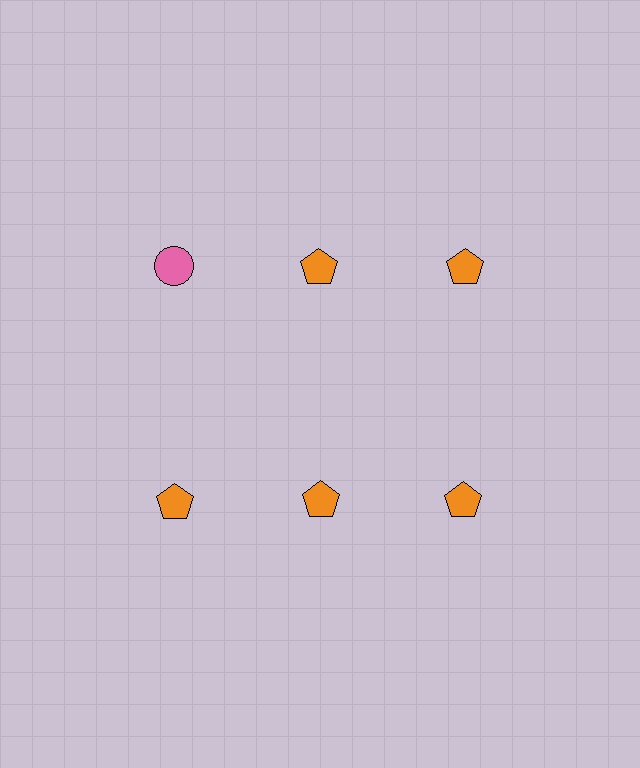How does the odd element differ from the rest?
It differs in both color (pink instead of orange) and shape (circle instead of pentagon).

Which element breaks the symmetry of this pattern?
The pink circle in the top row, leftmost column breaks the symmetry. All other shapes are orange pentagons.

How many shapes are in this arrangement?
There are 6 shapes arranged in a grid pattern.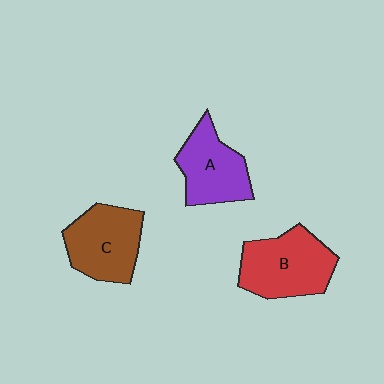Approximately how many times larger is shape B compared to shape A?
Approximately 1.2 times.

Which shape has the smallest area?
Shape A (purple).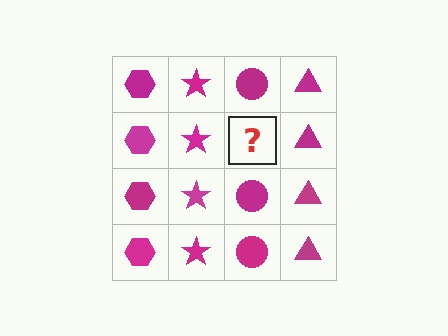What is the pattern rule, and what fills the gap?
The rule is that each column has a consistent shape. The gap should be filled with a magenta circle.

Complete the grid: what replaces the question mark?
The question mark should be replaced with a magenta circle.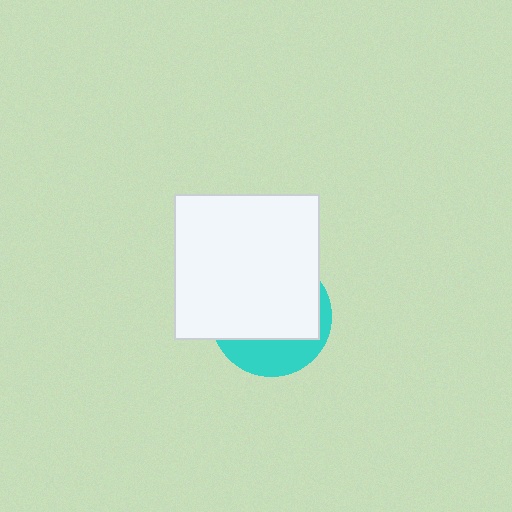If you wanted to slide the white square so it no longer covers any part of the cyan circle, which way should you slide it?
Slide it up — that is the most direct way to separate the two shapes.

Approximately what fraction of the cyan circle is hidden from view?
Roughly 69% of the cyan circle is hidden behind the white square.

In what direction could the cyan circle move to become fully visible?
The cyan circle could move down. That would shift it out from behind the white square entirely.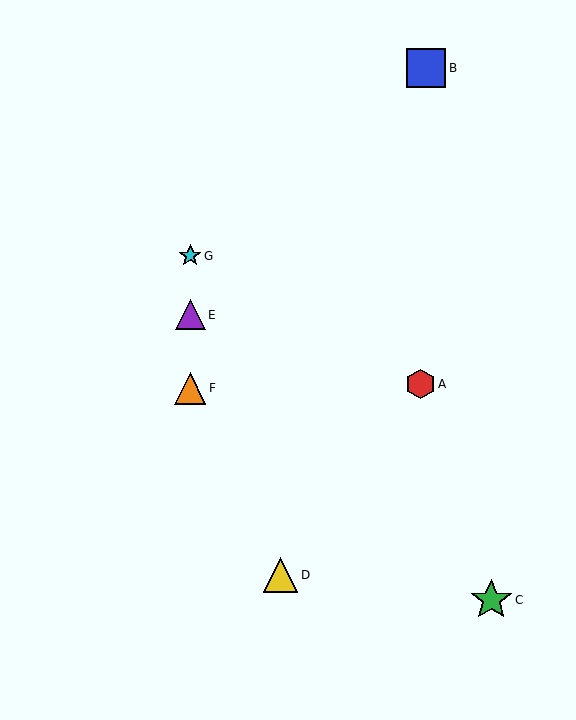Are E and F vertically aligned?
Yes, both are at x≈190.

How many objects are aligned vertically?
3 objects (E, F, G) are aligned vertically.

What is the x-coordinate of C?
Object C is at x≈491.